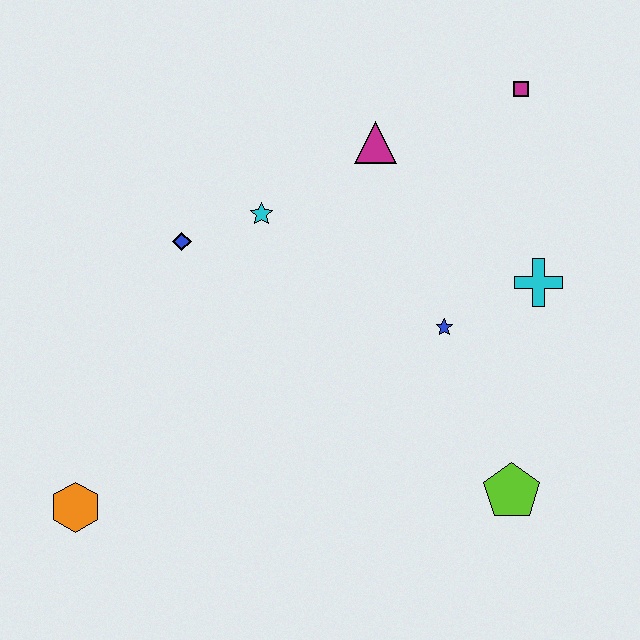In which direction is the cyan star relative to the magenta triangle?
The cyan star is to the left of the magenta triangle.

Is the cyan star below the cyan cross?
No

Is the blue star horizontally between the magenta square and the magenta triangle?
Yes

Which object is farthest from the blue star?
The orange hexagon is farthest from the blue star.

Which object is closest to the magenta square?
The magenta triangle is closest to the magenta square.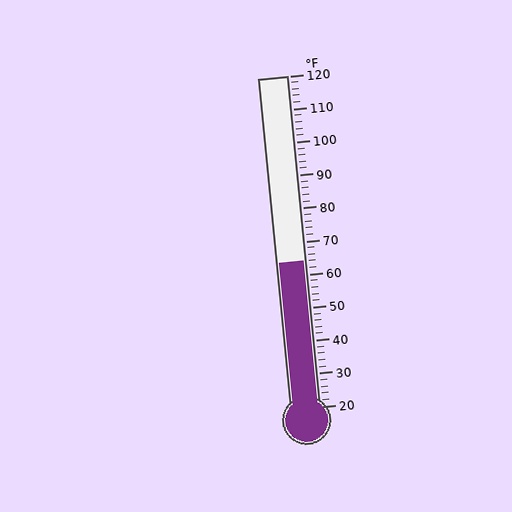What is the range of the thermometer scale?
The thermometer scale ranges from 20°F to 120°F.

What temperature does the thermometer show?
The thermometer shows approximately 64°F.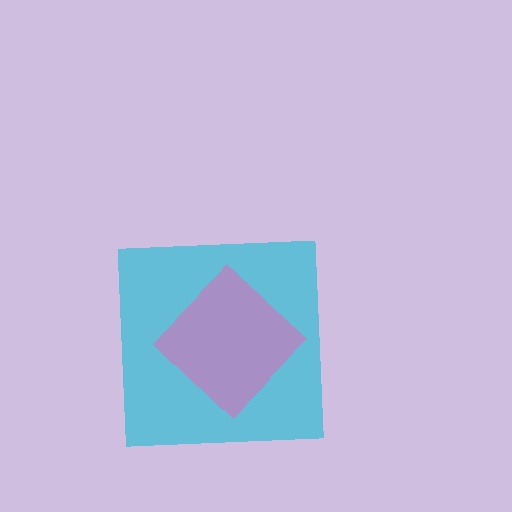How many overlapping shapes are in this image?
There are 2 overlapping shapes in the image.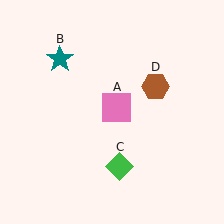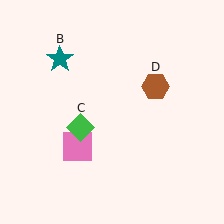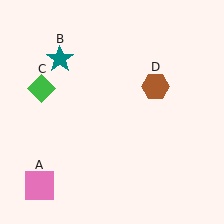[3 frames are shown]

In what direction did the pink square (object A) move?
The pink square (object A) moved down and to the left.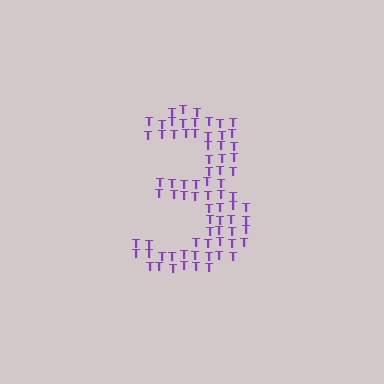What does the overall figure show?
The overall figure shows the digit 3.